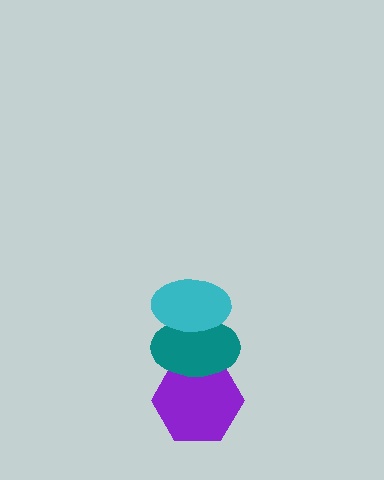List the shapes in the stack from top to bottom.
From top to bottom: the cyan ellipse, the teal ellipse, the purple hexagon.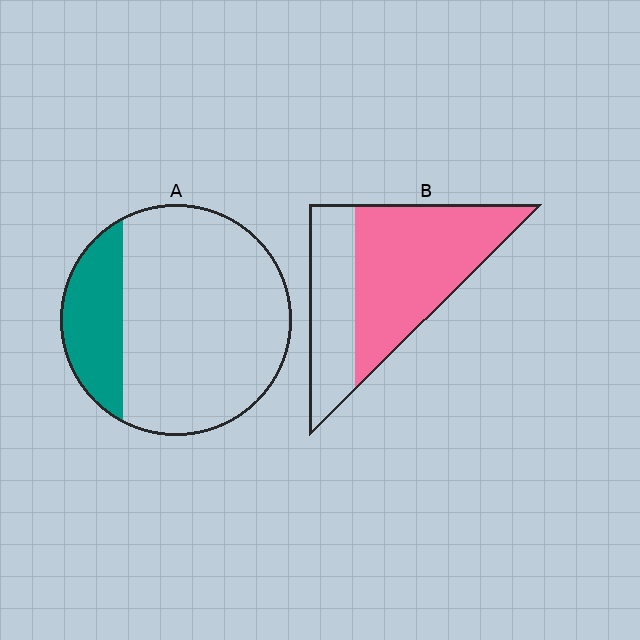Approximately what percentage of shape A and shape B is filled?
A is approximately 20% and B is approximately 65%.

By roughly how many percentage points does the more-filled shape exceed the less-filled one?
By roughly 45 percentage points (B over A).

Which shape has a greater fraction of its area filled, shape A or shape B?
Shape B.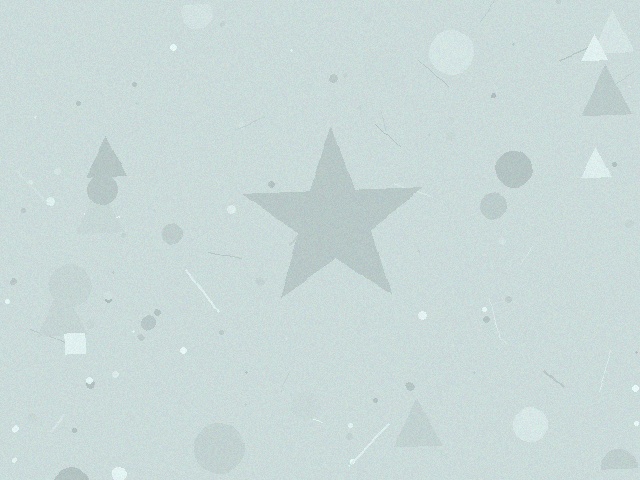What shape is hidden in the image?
A star is hidden in the image.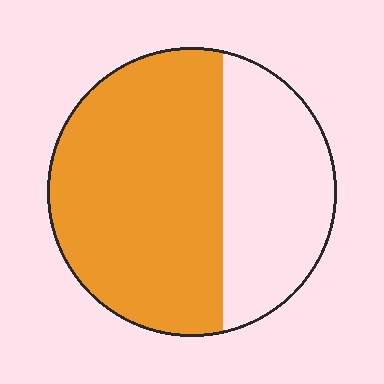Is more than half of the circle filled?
Yes.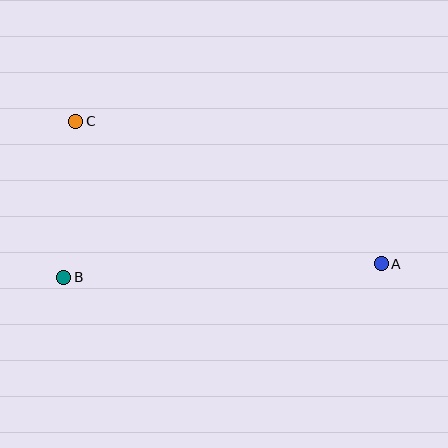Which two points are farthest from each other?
Points A and C are farthest from each other.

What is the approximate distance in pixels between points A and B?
The distance between A and B is approximately 318 pixels.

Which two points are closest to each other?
Points B and C are closest to each other.